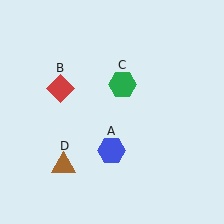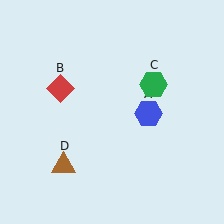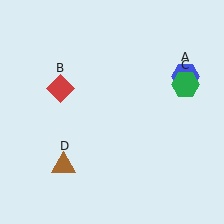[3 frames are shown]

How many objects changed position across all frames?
2 objects changed position: blue hexagon (object A), green hexagon (object C).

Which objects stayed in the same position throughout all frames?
Red diamond (object B) and brown triangle (object D) remained stationary.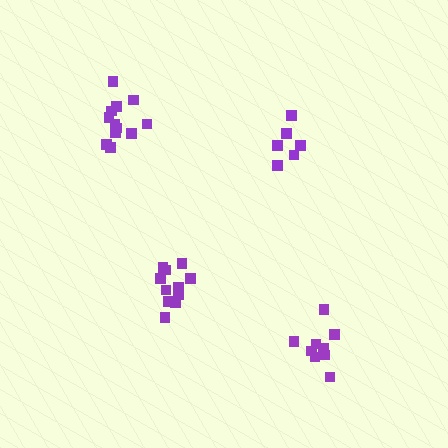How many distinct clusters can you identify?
There are 4 distinct clusters.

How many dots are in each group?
Group 1: 9 dots, Group 2: 6 dots, Group 3: 12 dots, Group 4: 11 dots (38 total).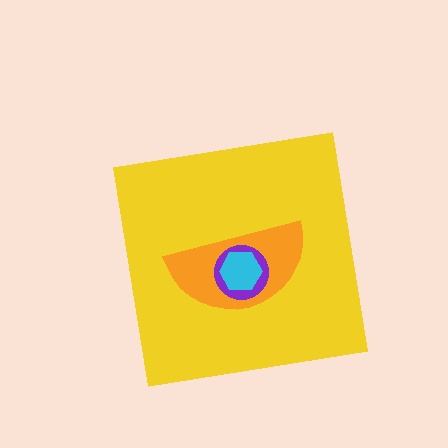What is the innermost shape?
The cyan hexagon.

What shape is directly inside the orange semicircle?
The purple circle.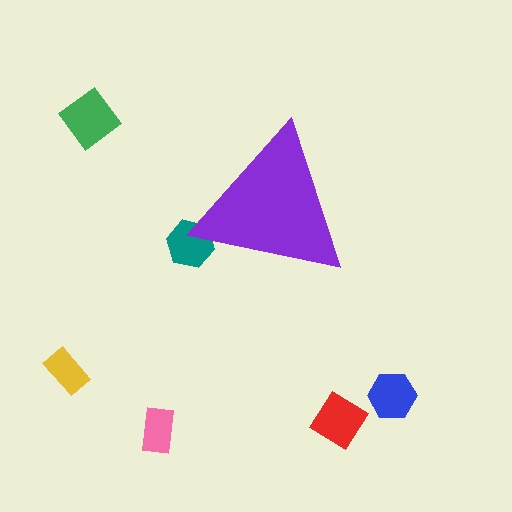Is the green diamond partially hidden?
No, the green diamond is fully visible.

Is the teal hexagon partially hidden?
Yes, the teal hexagon is partially hidden behind the purple triangle.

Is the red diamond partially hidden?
No, the red diamond is fully visible.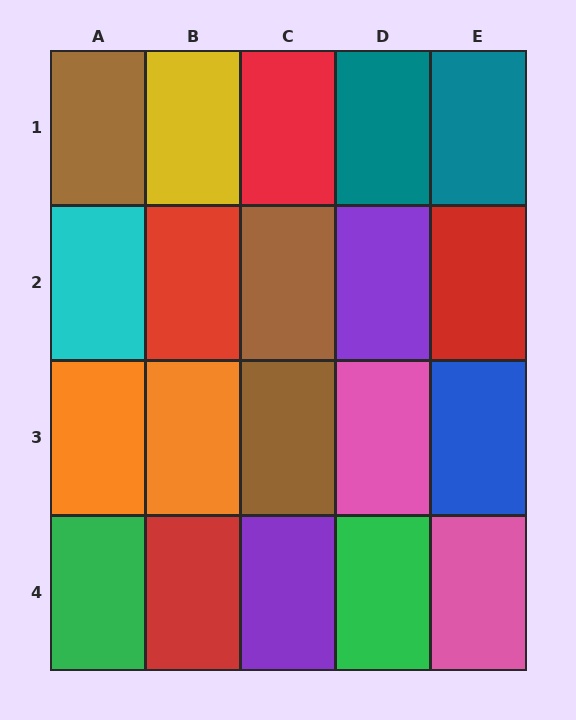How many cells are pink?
2 cells are pink.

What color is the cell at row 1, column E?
Teal.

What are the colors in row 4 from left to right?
Green, red, purple, green, pink.